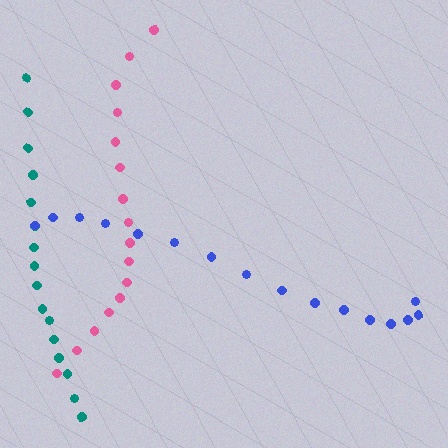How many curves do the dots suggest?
There are 3 distinct paths.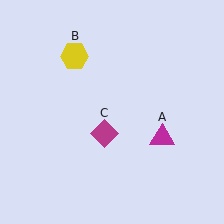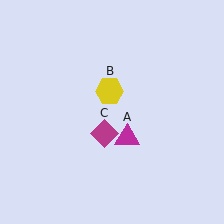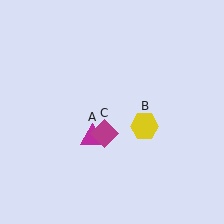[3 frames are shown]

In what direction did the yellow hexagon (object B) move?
The yellow hexagon (object B) moved down and to the right.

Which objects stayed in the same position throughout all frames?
Magenta diamond (object C) remained stationary.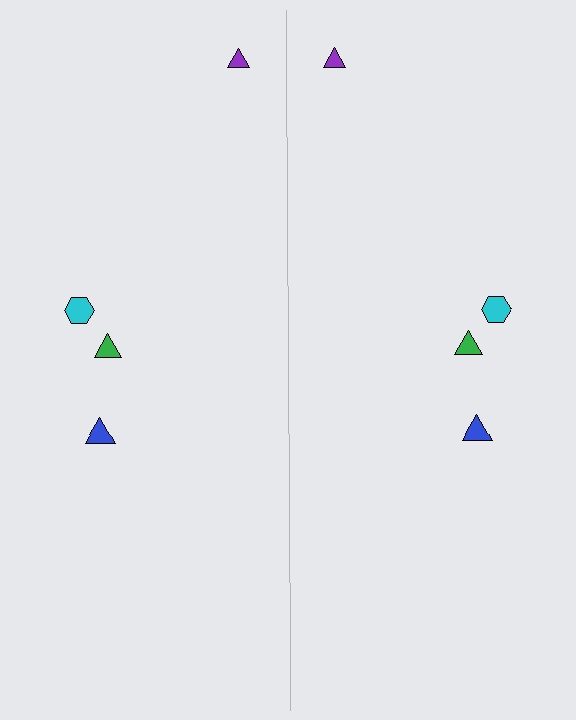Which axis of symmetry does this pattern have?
The pattern has a vertical axis of symmetry running through the center of the image.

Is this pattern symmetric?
Yes, this pattern has bilateral (reflection) symmetry.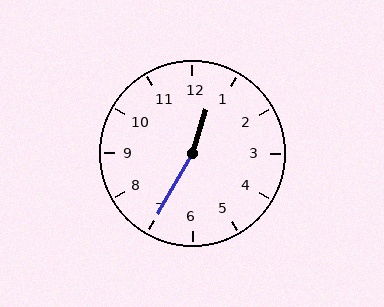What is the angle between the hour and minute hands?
Approximately 168 degrees.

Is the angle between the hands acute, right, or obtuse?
It is obtuse.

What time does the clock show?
12:35.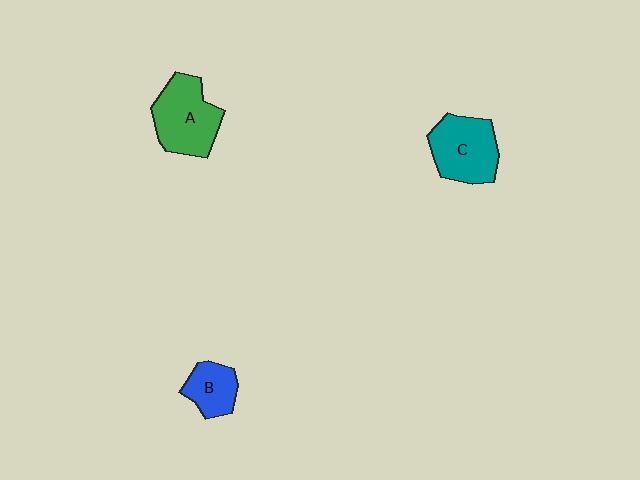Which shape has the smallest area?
Shape B (blue).